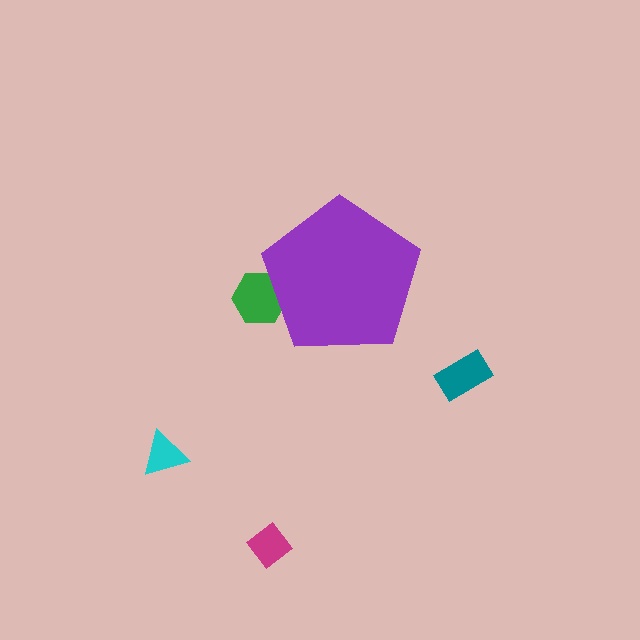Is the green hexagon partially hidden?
Yes, the green hexagon is partially hidden behind the purple pentagon.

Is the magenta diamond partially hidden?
No, the magenta diamond is fully visible.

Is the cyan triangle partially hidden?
No, the cyan triangle is fully visible.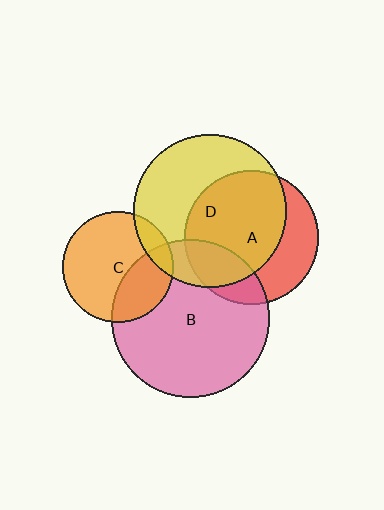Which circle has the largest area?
Circle B (pink).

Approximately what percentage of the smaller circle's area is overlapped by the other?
Approximately 30%.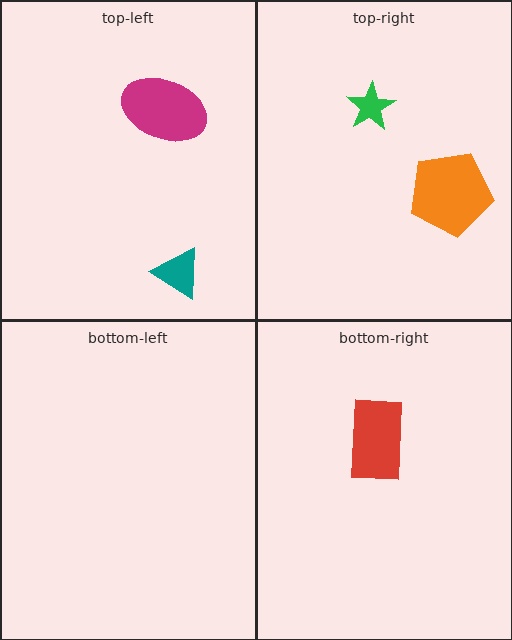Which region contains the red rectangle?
The bottom-right region.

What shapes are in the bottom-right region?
The red rectangle.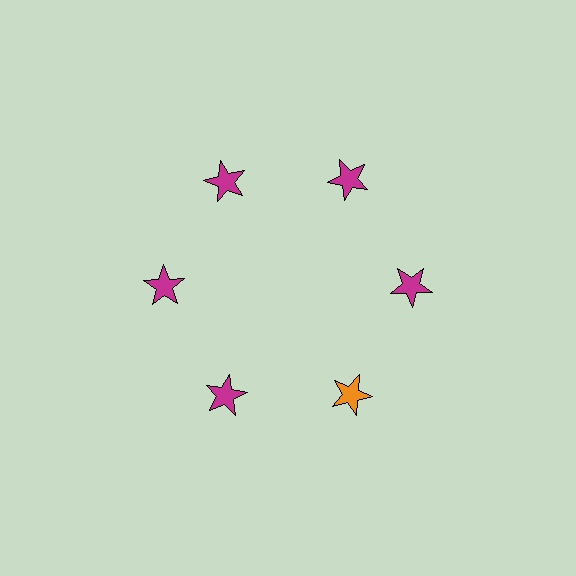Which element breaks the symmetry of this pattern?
The orange star at roughly the 5 o'clock position breaks the symmetry. All other shapes are magenta stars.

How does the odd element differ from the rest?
It has a different color: orange instead of magenta.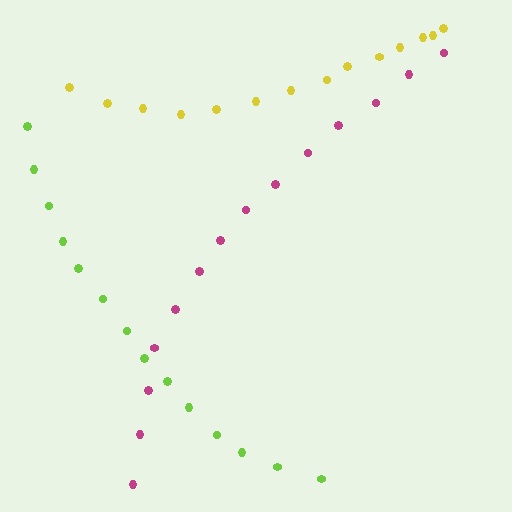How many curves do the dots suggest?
There are 3 distinct paths.